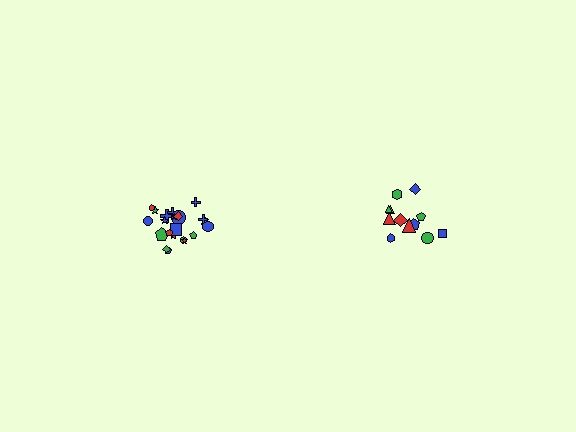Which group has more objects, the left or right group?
The left group.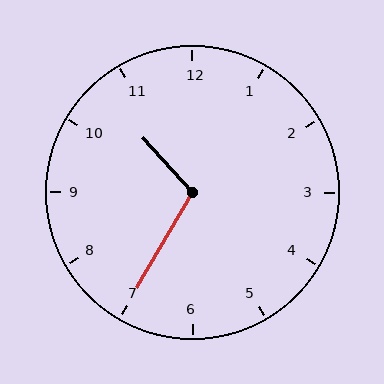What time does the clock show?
10:35.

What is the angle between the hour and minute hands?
Approximately 108 degrees.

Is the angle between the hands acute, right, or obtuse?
It is obtuse.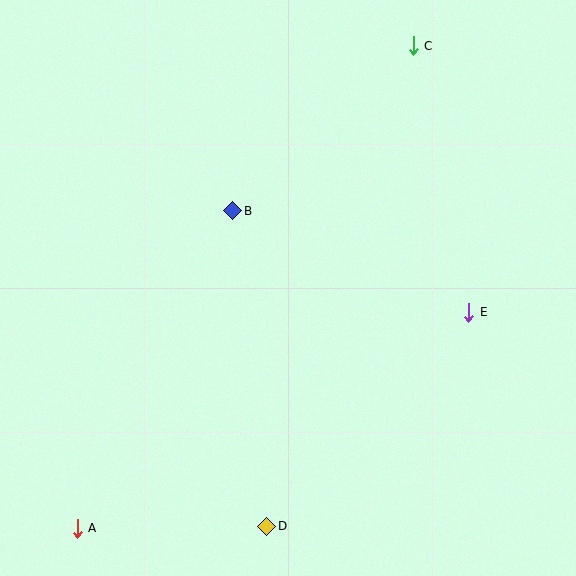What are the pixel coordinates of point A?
Point A is at (77, 528).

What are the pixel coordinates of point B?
Point B is at (233, 211).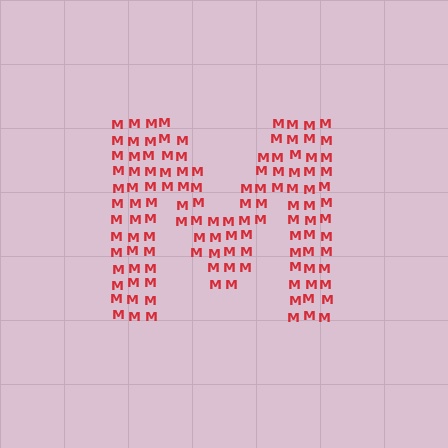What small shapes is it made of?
It is made of small letter M's.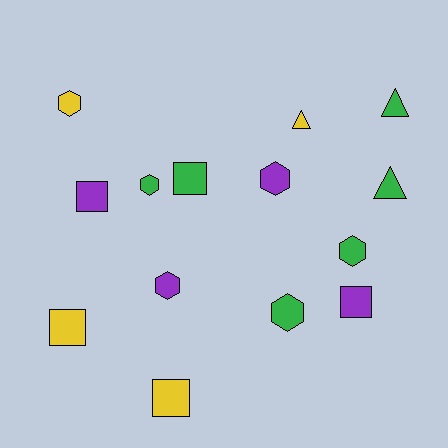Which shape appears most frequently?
Hexagon, with 6 objects.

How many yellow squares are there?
There are 2 yellow squares.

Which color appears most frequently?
Green, with 6 objects.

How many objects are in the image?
There are 14 objects.